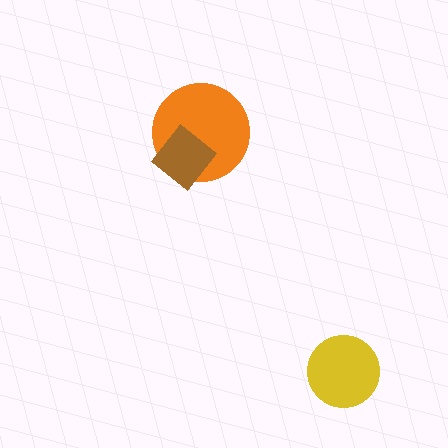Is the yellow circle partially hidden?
No, no other shape covers it.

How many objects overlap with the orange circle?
1 object overlaps with the orange circle.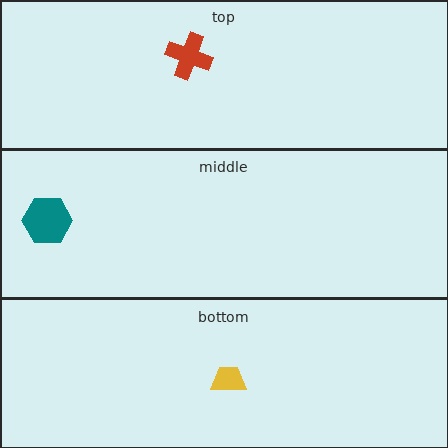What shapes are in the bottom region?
The yellow trapezoid.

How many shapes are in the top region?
1.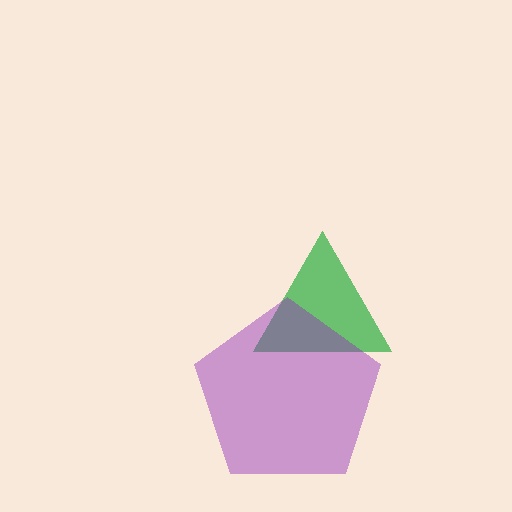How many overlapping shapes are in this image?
There are 2 overlapping shapes in the image.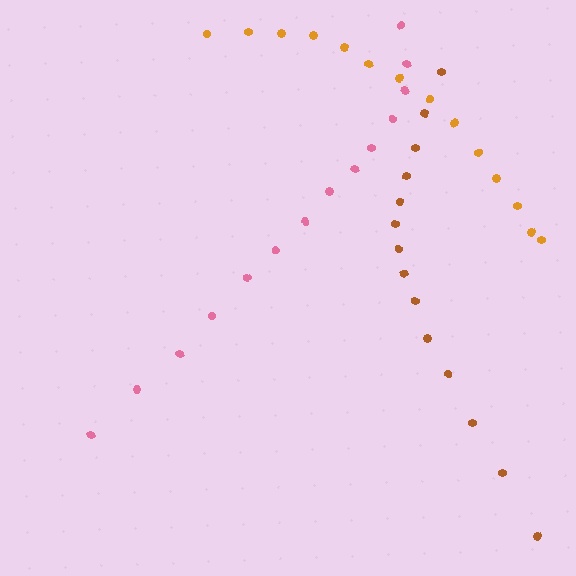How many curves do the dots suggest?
There are 3 distinct paths.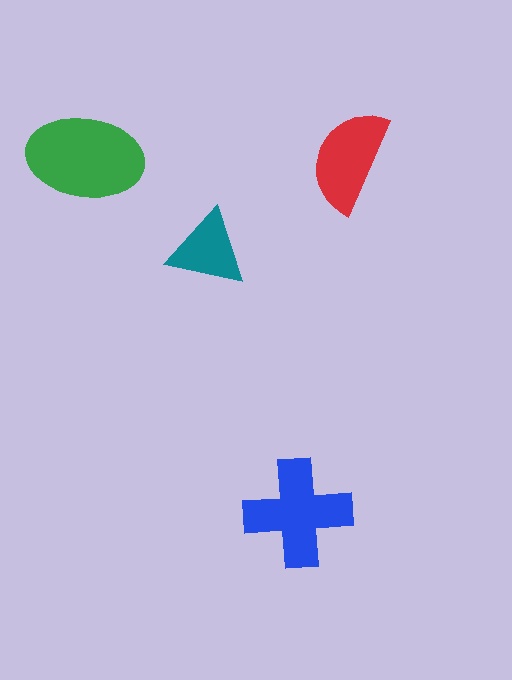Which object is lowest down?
The blue cross is bottommost.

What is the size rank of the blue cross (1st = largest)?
2nd.